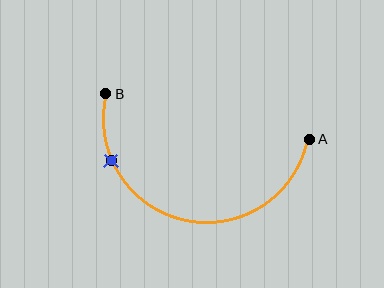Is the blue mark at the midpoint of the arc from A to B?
No. The blue mark lies on the arc but is closer to endpoint B. The arc midpoint would be at the point on the curve equidistant along the arc from both A and B.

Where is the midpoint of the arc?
The arc midpoint is the point on the curve farthest from the straight line joining A and B. It sits below that line.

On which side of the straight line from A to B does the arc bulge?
The arc bulges below the straight line connecting A and B.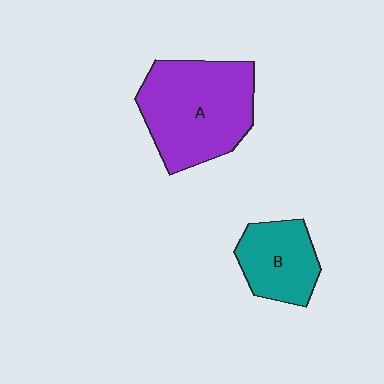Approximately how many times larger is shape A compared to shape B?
Approximately 1.8 times.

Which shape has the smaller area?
Shape B (teal).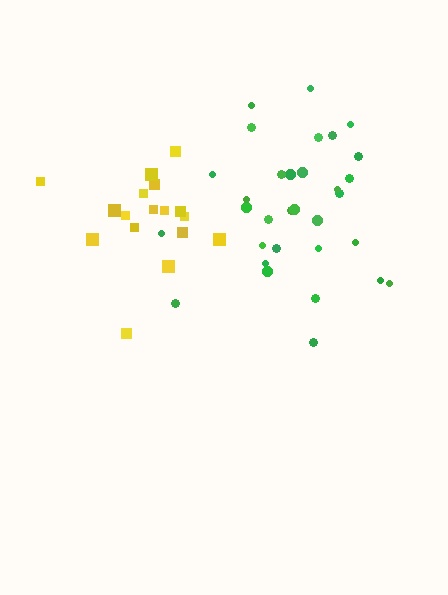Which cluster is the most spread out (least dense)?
Yellow.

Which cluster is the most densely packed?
Green.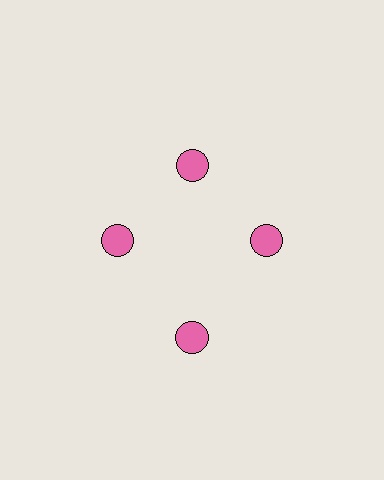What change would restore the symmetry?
The symmetry would be restored by moving it inward, back onto the ring so that all 4 circles sit at equal angles and equal distance from the center.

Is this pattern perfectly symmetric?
No. The 4 pink circles are arranged in a ring, but one element near the 6 o'clock position is pushed outward from the center, breaking the 4-fold rotational symmetry.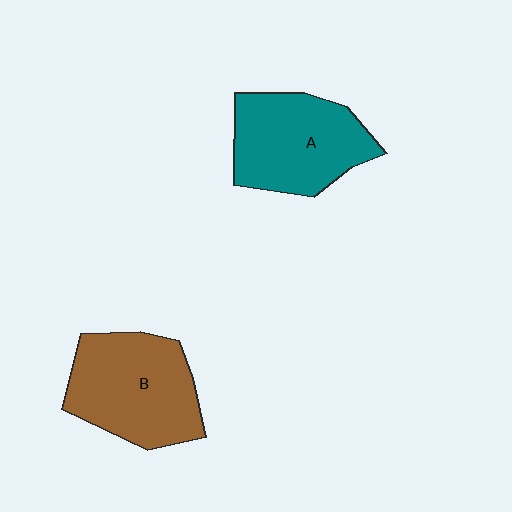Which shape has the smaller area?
Shape A (teal).